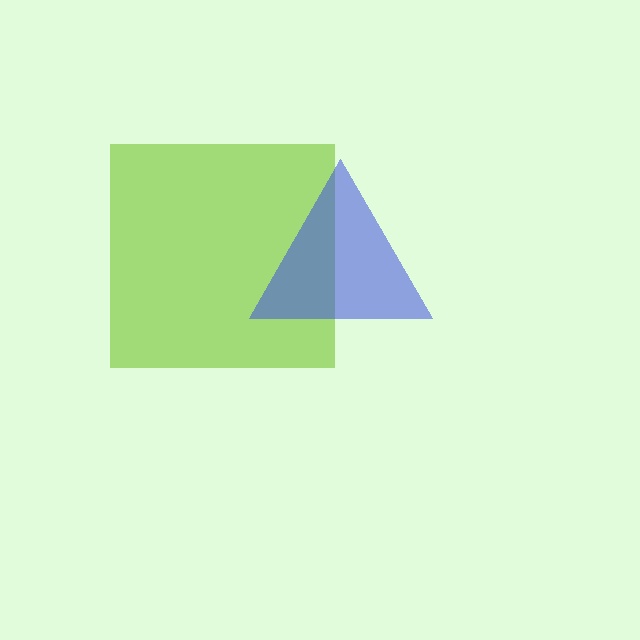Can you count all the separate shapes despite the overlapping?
Yes, there are 2 separate shapes.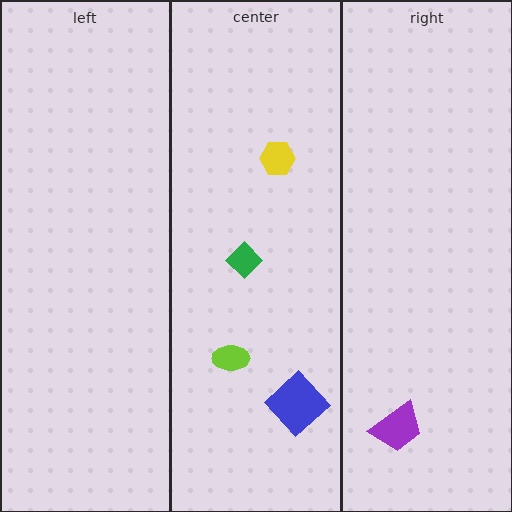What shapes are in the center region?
The lime ellipse, the green diamond, the yellow hexagon, the blue diamond.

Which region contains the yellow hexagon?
The center region.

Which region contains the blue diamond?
The center region.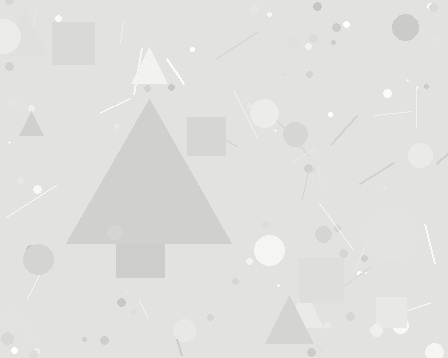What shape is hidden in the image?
A triangle is hidden in the image.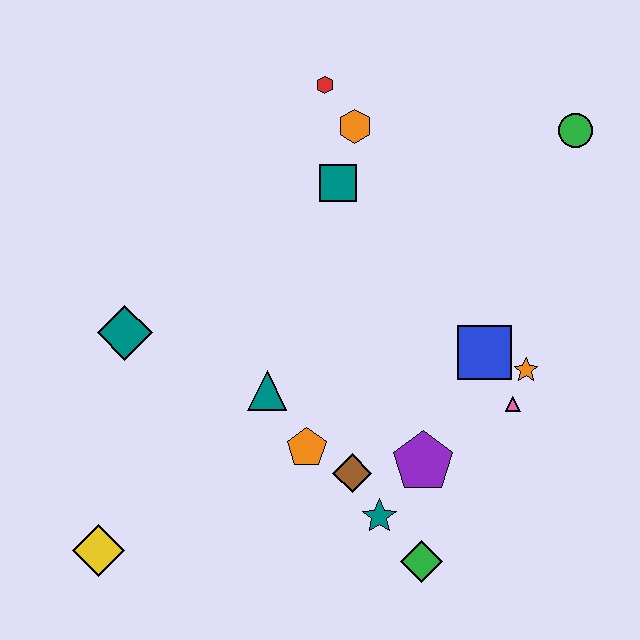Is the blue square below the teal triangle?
No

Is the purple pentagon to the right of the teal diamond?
Yes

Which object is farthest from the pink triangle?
The yellow diamond is farthest from the pink triangle.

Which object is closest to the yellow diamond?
The teal diamond is closest to the yellow diamond.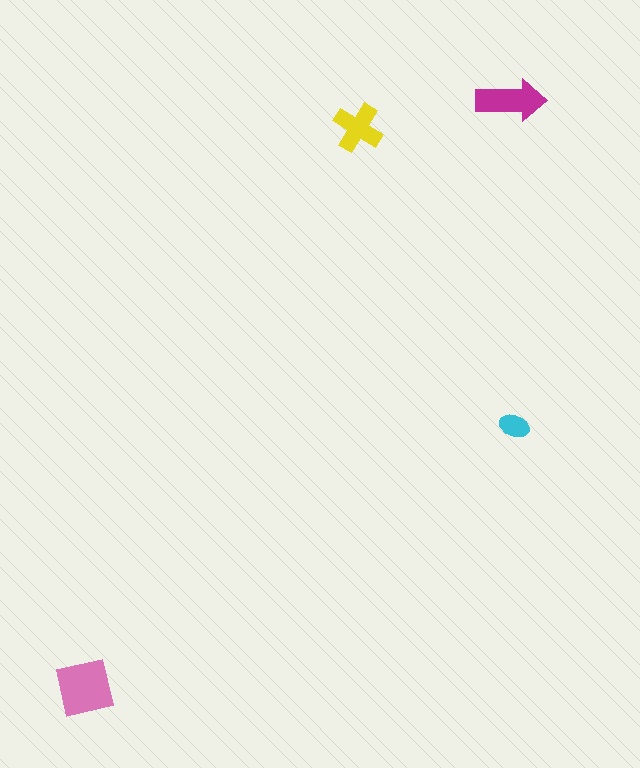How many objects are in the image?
There are 4 objects in the image.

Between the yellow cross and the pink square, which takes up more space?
The pink square.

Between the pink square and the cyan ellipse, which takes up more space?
The pink square.